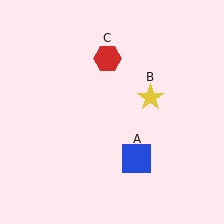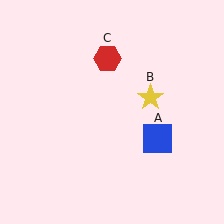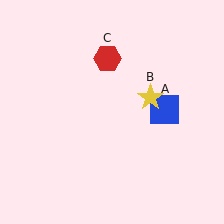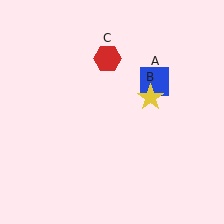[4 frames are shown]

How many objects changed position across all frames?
1 object changed position: blue square (object A).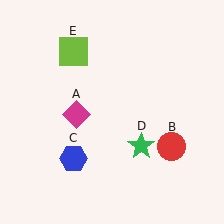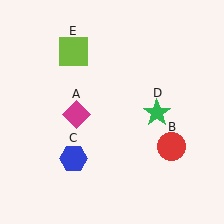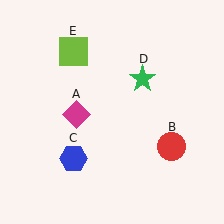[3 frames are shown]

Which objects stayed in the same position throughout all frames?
Magenta diamond (object A) and red circle (object B) and blue hexagon (object C) and lime square (object E) remained stationary.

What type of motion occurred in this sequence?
The green star (object D) rotated counterclockwise around the center of the scene.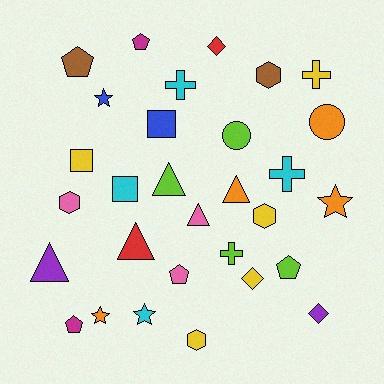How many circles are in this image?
There are 2 circles.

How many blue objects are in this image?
There are 2 blue objects.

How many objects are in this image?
There are 30 objects.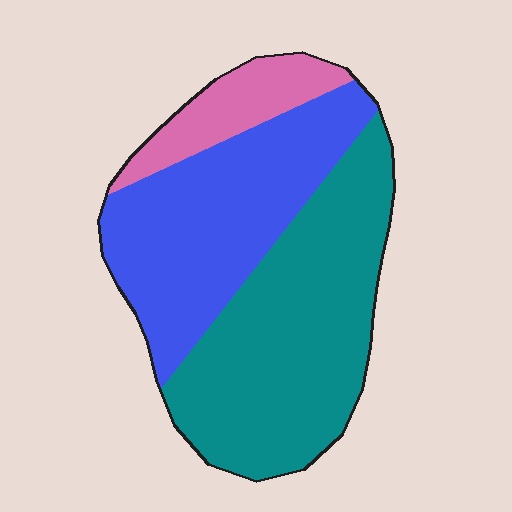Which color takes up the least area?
Pink, at roughly 15%.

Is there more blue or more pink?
Blue.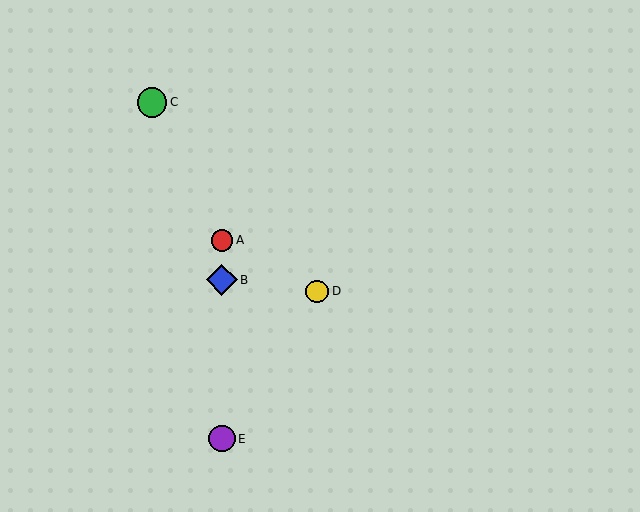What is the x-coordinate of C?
Object C is at x≈152.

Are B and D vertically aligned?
No, B is at x≈222 and D is at x≈317.